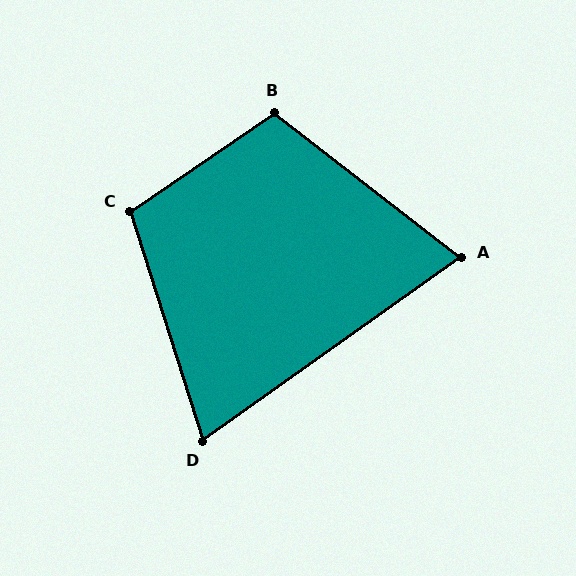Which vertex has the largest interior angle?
B, at approximately 108 degrees.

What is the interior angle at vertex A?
Approximately 73 degrees (acute).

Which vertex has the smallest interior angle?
D, at approximately 72 degrees.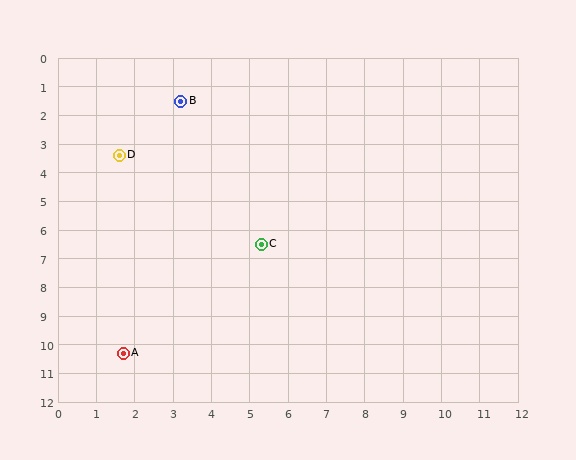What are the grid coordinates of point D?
Point D is at approximately (1.6, 3.4).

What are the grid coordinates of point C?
Point C is at approximately (5.3, 6.5).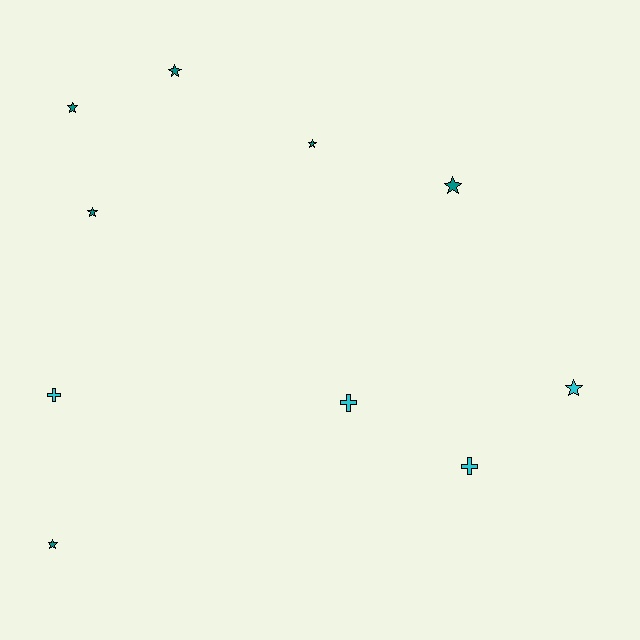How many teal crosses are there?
There are no teal crosses.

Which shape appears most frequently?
Star, with 7 objects.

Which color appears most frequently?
Teal, with 6 objects.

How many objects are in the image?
There are 10 objects.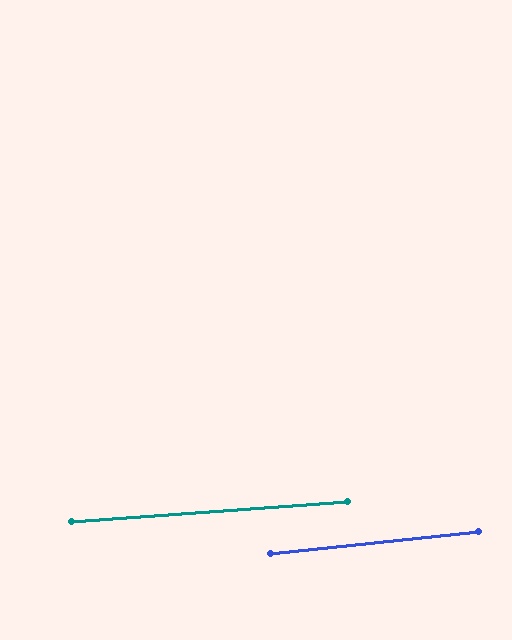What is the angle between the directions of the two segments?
Approximately 2 degrees.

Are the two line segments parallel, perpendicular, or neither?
Parallel — their directions differ by only 1.7°.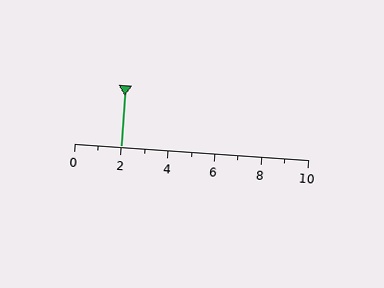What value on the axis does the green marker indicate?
The marker indicates approximately 2.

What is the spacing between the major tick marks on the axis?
The major ticks are spaced 2 apart.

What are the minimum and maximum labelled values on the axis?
The axis runs from 0 to 10.